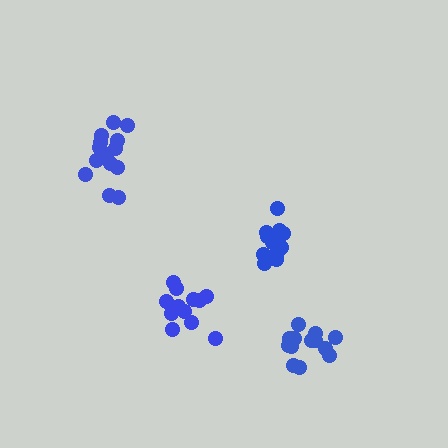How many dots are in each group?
Group 1: 11 dots, Group 2: 12 dots, Group 3: 14 dots, Group 4: 13 dots (50 total).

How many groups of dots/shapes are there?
There are 4 groups.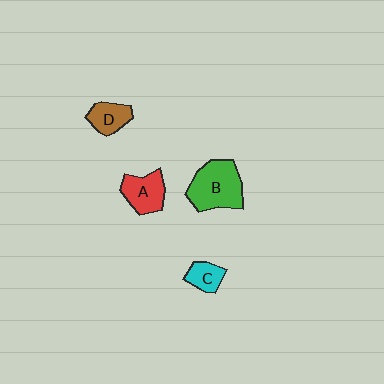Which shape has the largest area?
Shape B (green).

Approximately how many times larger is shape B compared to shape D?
Approximately 2.1 times.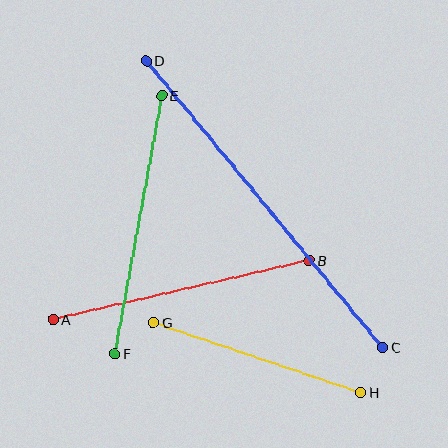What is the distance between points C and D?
The distance is approximately 371 pixels.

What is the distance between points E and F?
The distance is approximately 262 pixels.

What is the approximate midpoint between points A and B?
The midpoint is at approximately (181, 290) pixels.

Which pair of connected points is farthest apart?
Points C and D are farthest apart.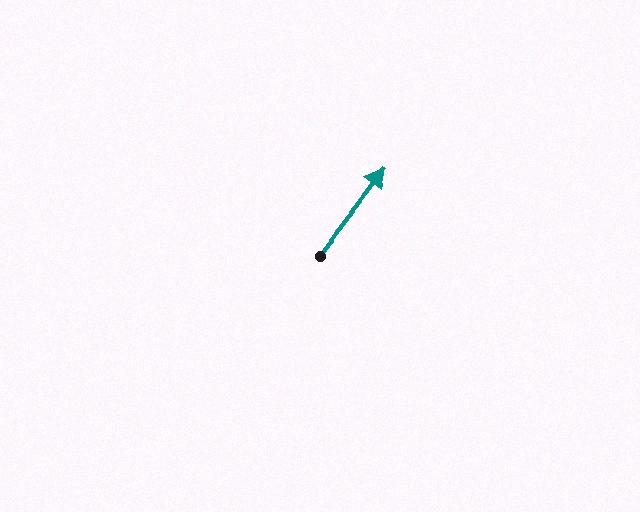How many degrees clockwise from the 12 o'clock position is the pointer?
Approximately 38 degrees.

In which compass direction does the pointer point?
Northeast.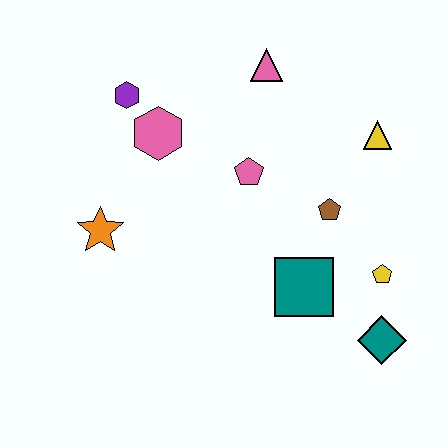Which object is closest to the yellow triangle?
The brown pentagon is closest to the yellow triangle.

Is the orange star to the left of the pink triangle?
Yes